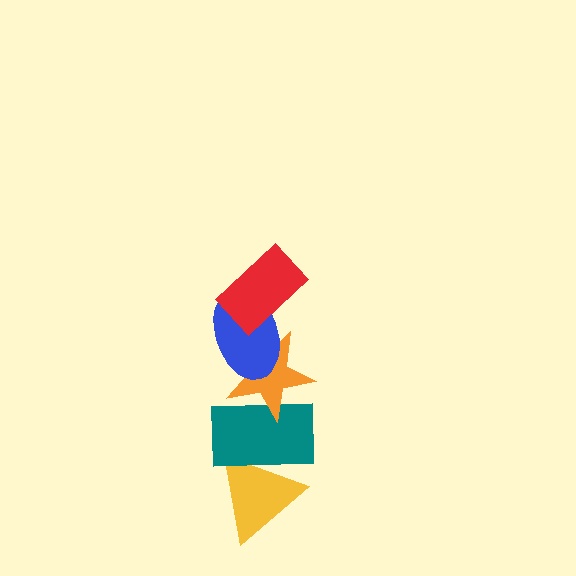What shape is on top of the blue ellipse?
The red rectangle is on top of the blue ellipse.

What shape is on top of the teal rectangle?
The orange star is on top of the teal rectangle.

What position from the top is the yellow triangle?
The yellow triangle is 5th from the top.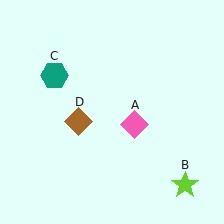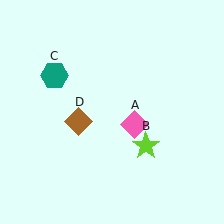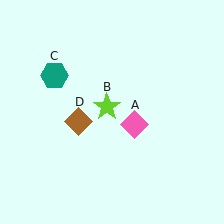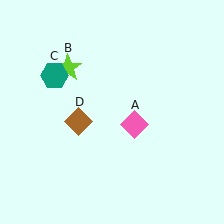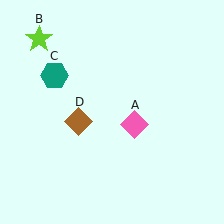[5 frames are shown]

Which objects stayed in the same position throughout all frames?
Pink diamond (object A) and teal hexagon (object C) and brown diamond (object D) remained stationary.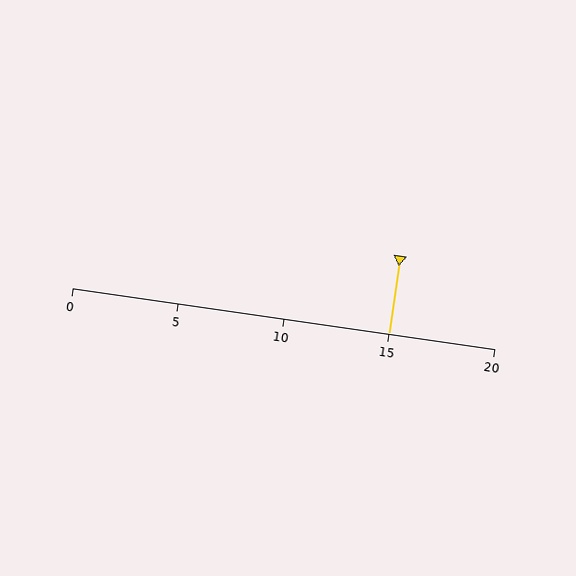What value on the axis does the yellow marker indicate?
The marker indicates approximately 15.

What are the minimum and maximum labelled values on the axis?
The axis runs from 0 to 20.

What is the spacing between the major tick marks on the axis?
The major ticks are spaced 5 apart.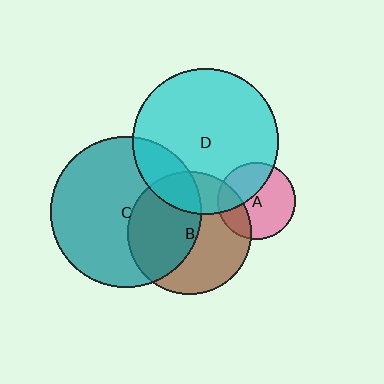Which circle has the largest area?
Circle C (teal).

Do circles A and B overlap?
Yes.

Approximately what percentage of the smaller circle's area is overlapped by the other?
Approximately 25%.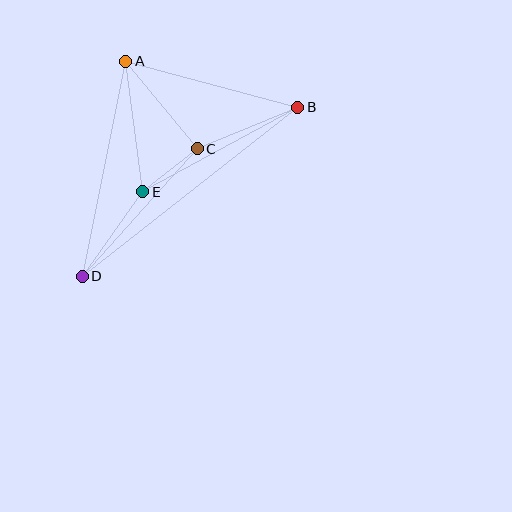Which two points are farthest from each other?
Points B and D are farthest from each other.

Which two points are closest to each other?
Points C and E are closest to each other.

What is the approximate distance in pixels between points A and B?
The distance between A and B is approximately 178 pixels.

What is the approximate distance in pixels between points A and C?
The distance between A and C is approximately 113 pixels.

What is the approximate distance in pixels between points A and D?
The distance between A and D is approximately 219 pixels.